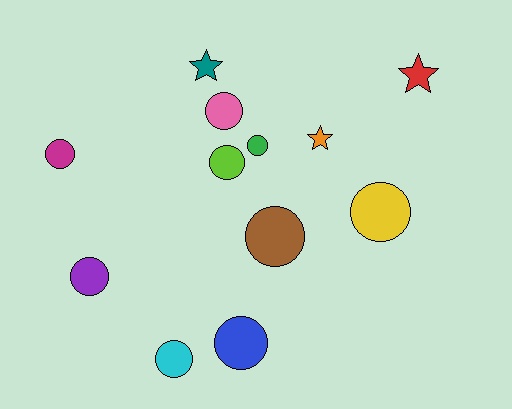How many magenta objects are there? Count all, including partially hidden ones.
There is 1 magenta object.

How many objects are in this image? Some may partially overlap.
There are 12 objects.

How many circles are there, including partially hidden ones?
There are 9 circles.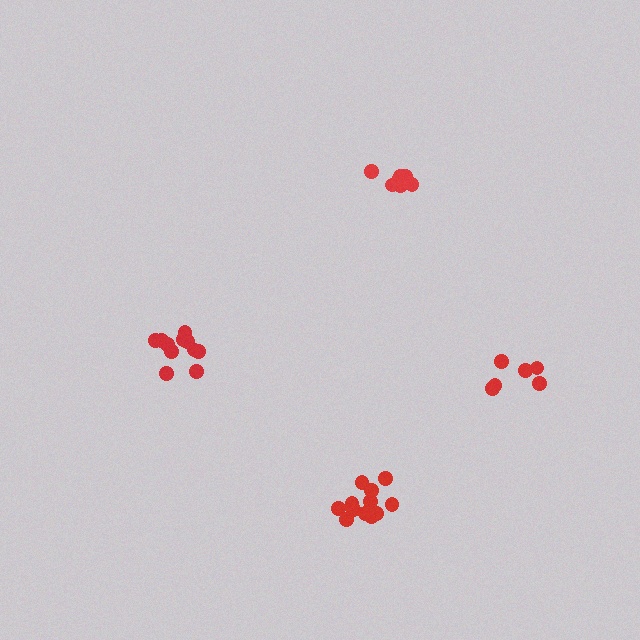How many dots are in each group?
Group 1: 11 dots, Group 2: 6 dots, Group 3: 12 dots, Group 4: 7 dots (36 total).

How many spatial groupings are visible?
There are 4 spatial groupings.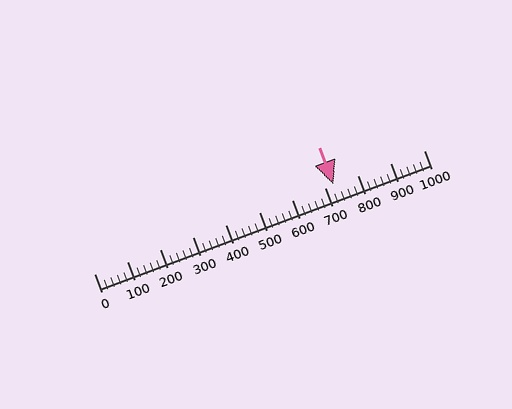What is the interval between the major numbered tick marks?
The major tick marks are spaced 100 units apart.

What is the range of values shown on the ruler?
The ruler shows values from 0 to 1000.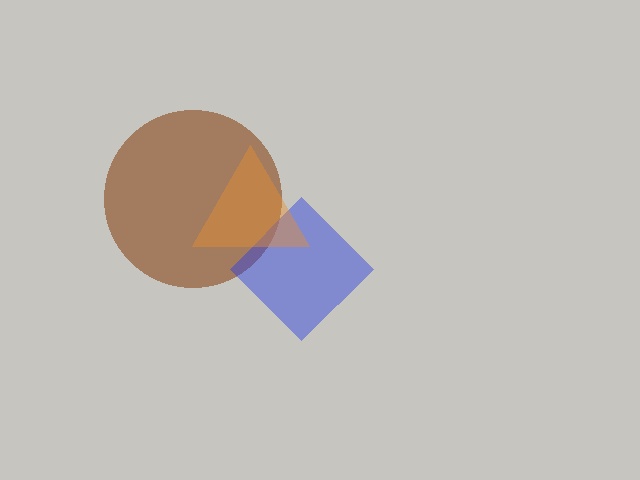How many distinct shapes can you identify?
There are 3 distinct shapes: a brown circle, a blue diamond, an orange triangle.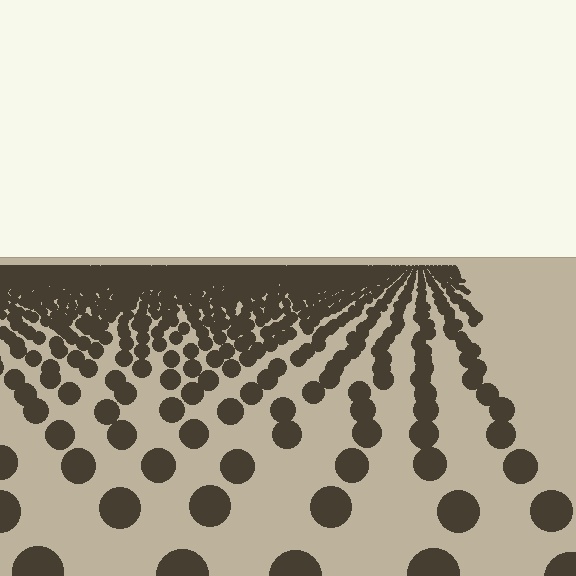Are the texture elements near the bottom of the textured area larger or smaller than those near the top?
Larger. Near the bottom, elements are closer to the viewer and appear at a bigger on-screen size.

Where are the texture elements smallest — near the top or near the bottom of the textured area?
Near the top.